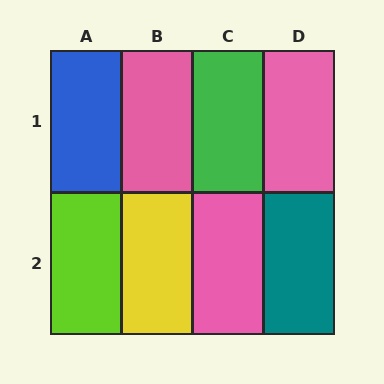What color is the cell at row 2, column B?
Yellow.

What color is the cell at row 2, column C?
Pink.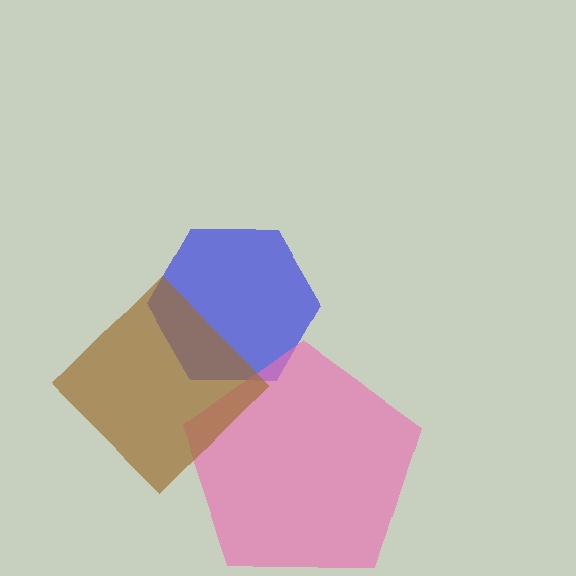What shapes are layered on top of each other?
The layered shapes are: a blue hexagon, a pink pentagon, a brown diamond.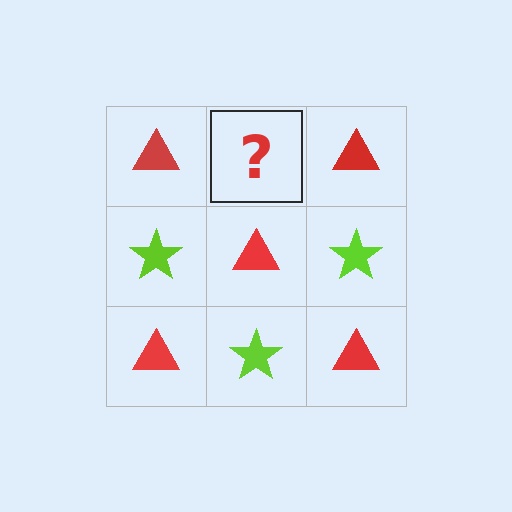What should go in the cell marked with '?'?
The missing cell should contain a lime star.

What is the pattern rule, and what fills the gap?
The rule is that it alternates red triangle and lime star in a checkerboard pattern. The gap should be filled with a lime star.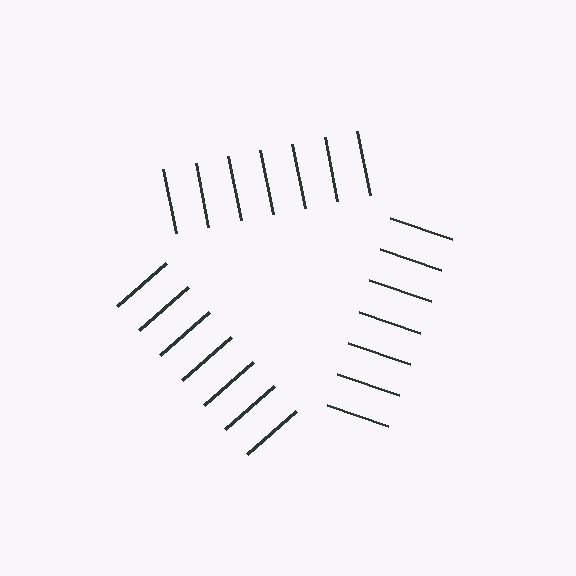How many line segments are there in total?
21 — 7 along each of the 3 edges.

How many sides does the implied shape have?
3 sides — the line-ends trace a triangle.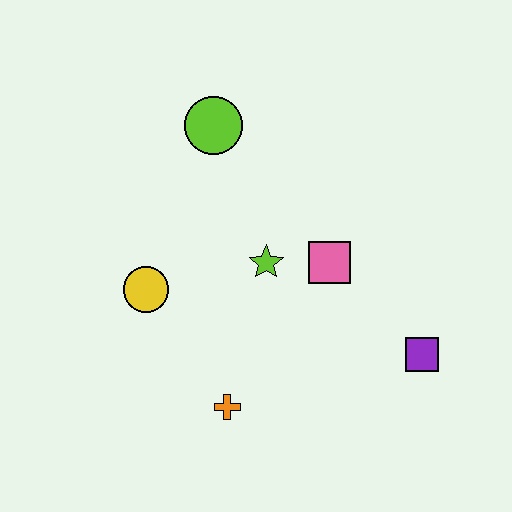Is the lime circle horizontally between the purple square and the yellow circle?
Yes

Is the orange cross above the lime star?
No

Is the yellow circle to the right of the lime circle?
No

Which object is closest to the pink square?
The lime star is closest to the pink square.